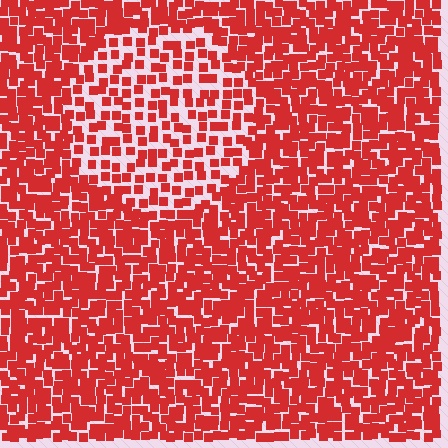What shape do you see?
I see a circle.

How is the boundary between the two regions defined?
The boundary is defined by a change in element density (approximately 1.9x ratio). All elements are the same color, size, and shape.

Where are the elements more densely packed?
The elements are more densely packed outside the circle boundary.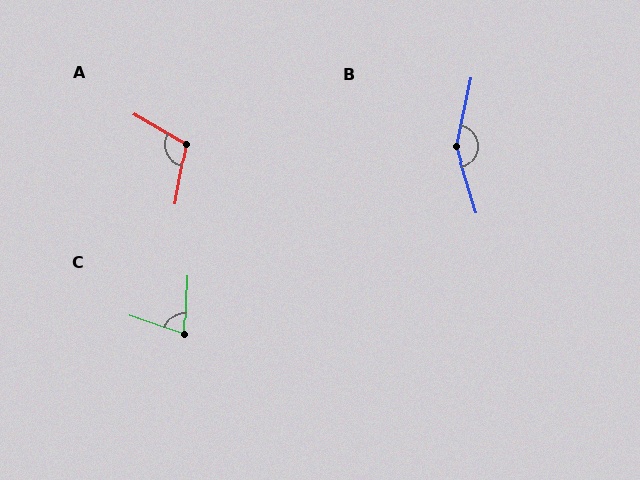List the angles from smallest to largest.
C (74°), A (110°), B (151°).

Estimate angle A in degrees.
Approximately 110 degrees.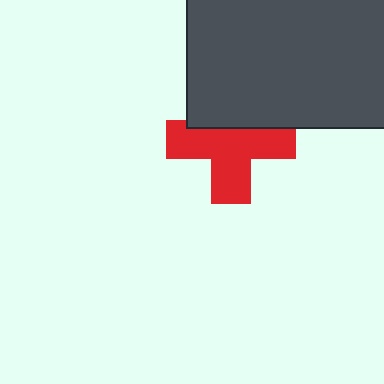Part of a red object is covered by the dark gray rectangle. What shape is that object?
It is a cross.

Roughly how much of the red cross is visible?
Most of it is visible (roughly 67%).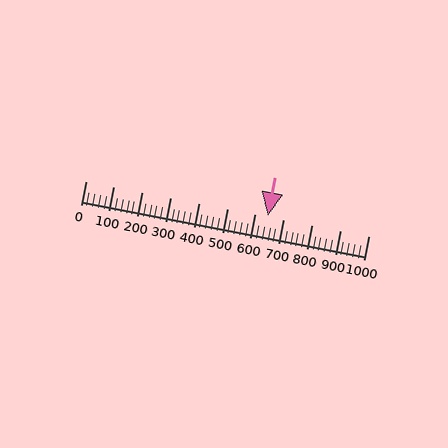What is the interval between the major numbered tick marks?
The major tick marks are spaced 100 units apart.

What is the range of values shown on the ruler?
The ruler shows values from 0 to 1000.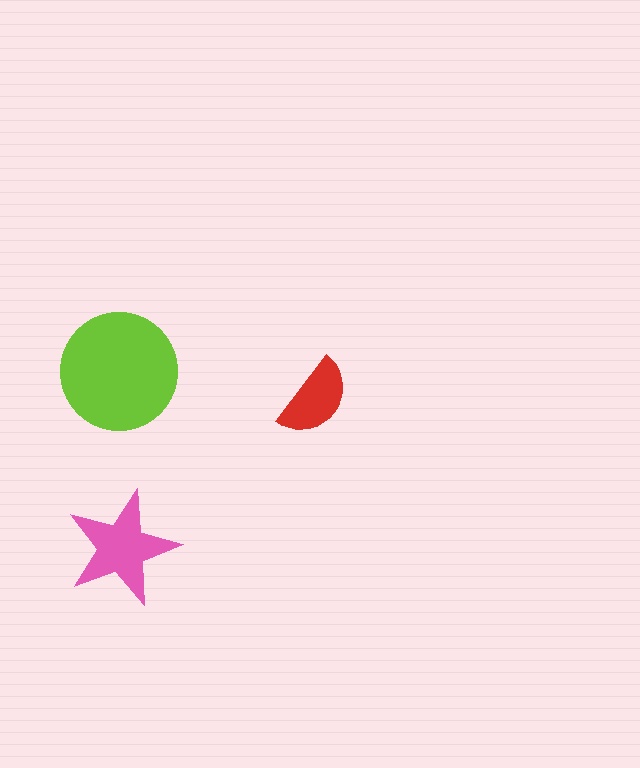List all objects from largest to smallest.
The lime circle, the pink star, the red semicircle.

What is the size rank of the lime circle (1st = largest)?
1st.